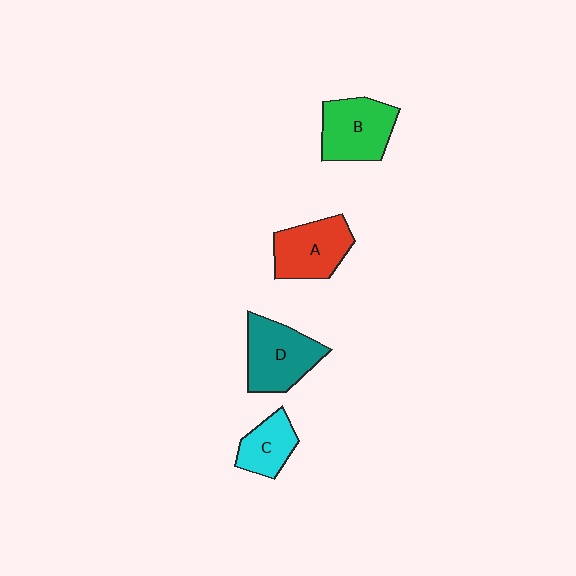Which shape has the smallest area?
Shape C (cyan).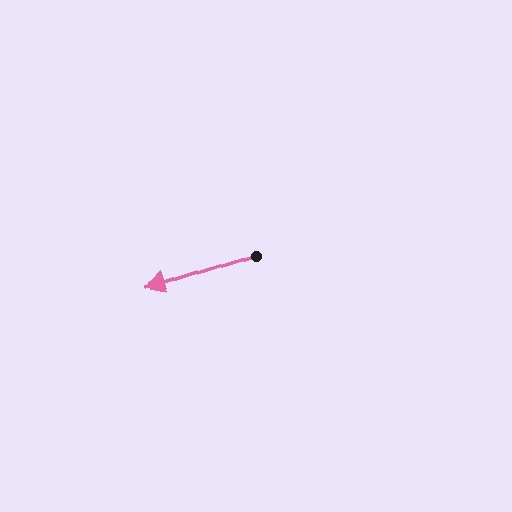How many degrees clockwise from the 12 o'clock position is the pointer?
Approximately 252 degrees.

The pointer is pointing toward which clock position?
Roughly 8 o'clock.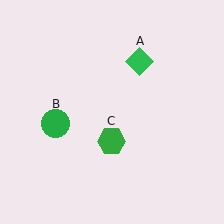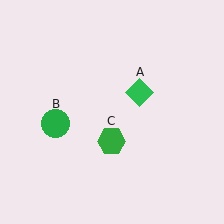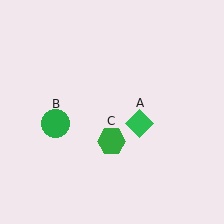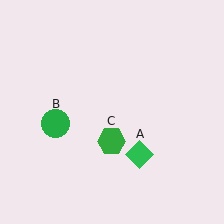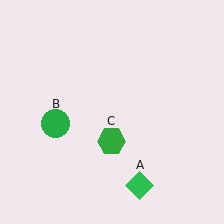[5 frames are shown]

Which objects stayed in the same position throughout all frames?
Green circle (object B) and green hexagon (object C) remained stationary.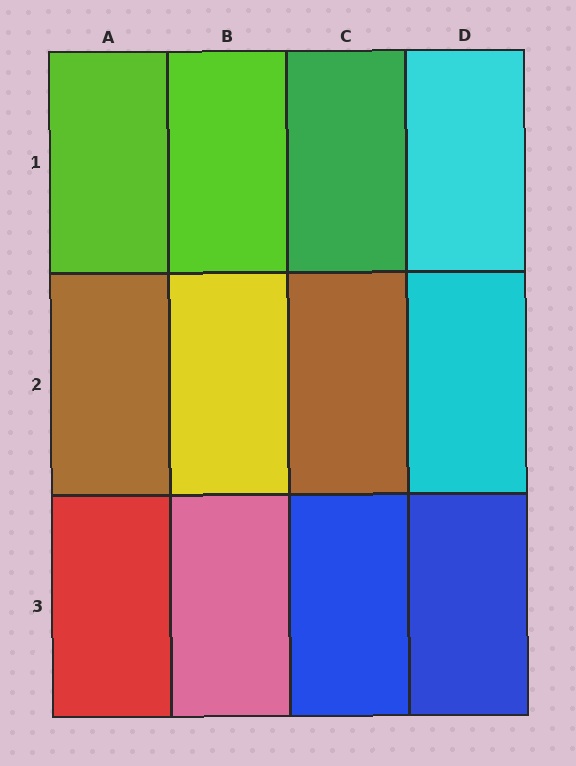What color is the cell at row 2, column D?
Cyan.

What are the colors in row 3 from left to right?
Red, pink, blue, blue.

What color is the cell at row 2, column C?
Brown.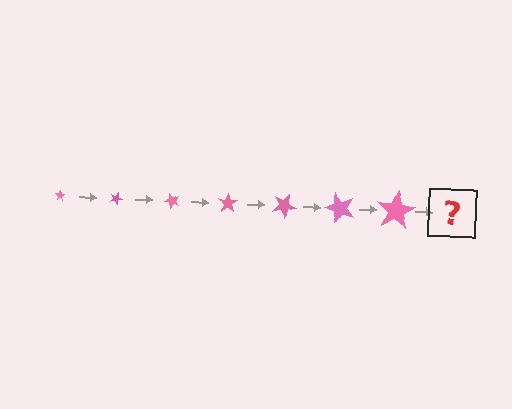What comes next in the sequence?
The next element should be a star, larger than the previous one and rotated 175 degrees from the start.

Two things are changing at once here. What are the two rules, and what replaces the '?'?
The two rules are that the star grows larger each step and it rotates 25 degrees each step. The '?' should be a star, larger than the previous one and rotated 175 degrees from the start.